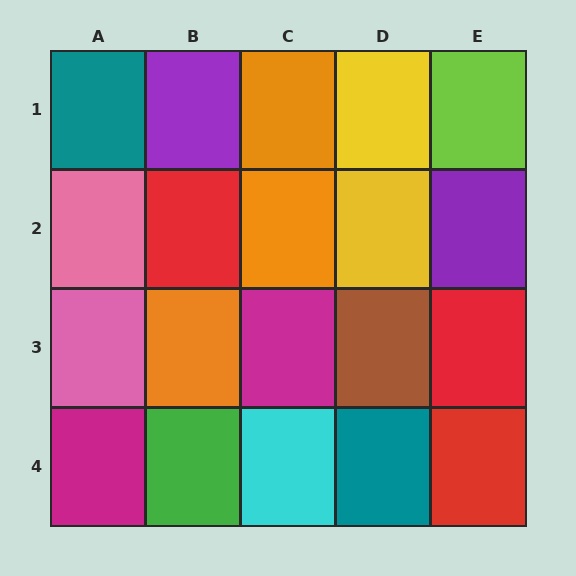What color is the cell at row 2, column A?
Pink.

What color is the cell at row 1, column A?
Teal.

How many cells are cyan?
1 cell is cyan.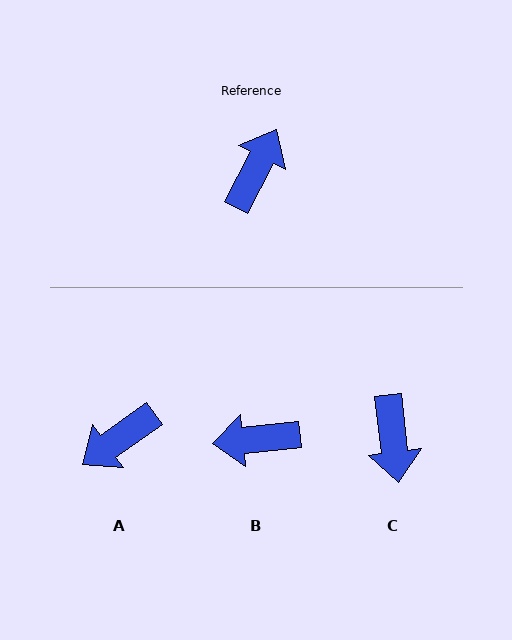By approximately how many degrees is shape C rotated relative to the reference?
Approximately 146 degrees clockwise.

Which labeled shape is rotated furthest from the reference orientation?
A, about 153 degrees away.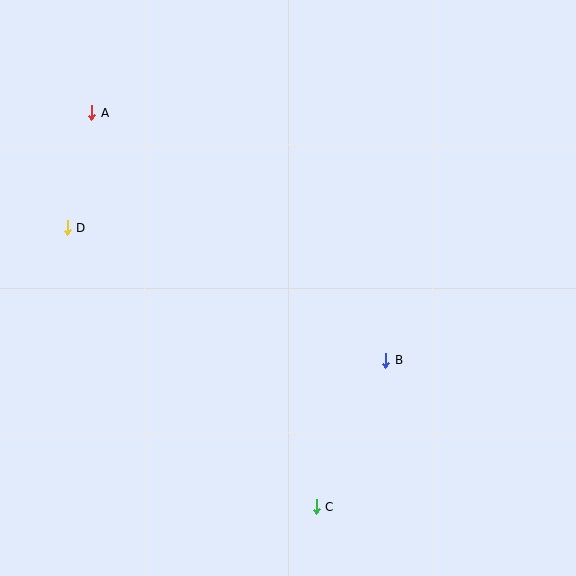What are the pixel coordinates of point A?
Point A is at (92, 113).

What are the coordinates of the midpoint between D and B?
The midpoint between D and B is at (226, 294).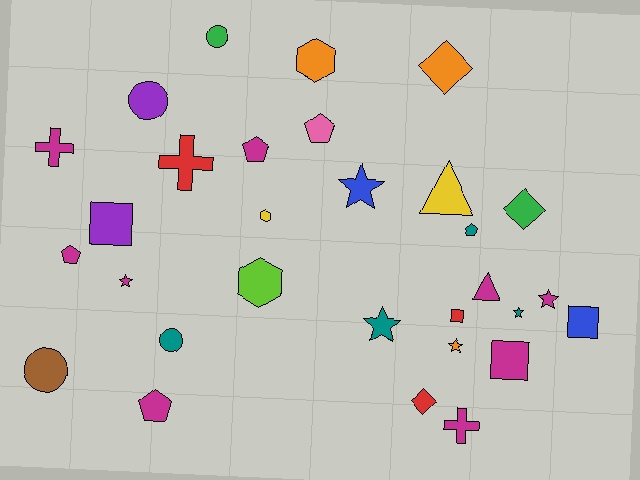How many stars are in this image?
There are 6 stars.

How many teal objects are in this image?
There are 4 teal objects.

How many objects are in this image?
There are 30 objects.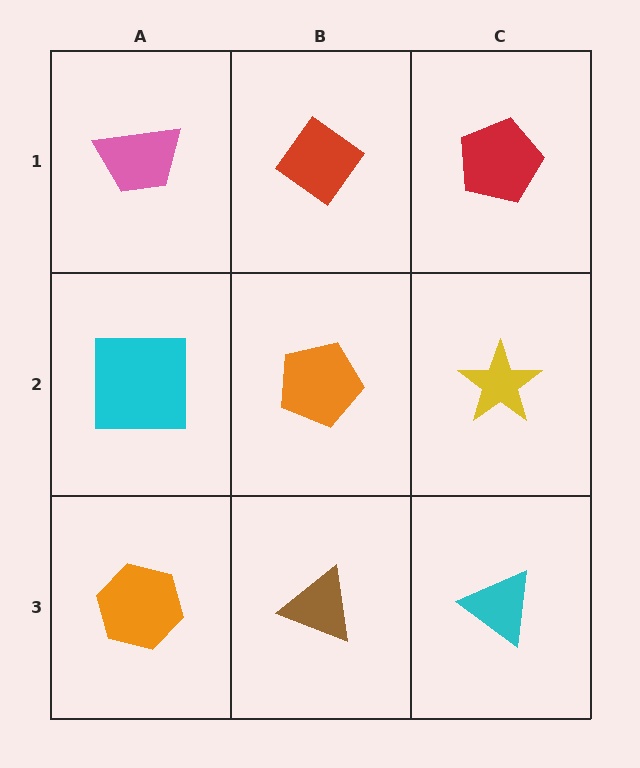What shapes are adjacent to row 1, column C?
A yellow star (row 2, column C), a red diamond (row 1, column B).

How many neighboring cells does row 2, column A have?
3.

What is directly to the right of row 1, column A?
A red diamond.